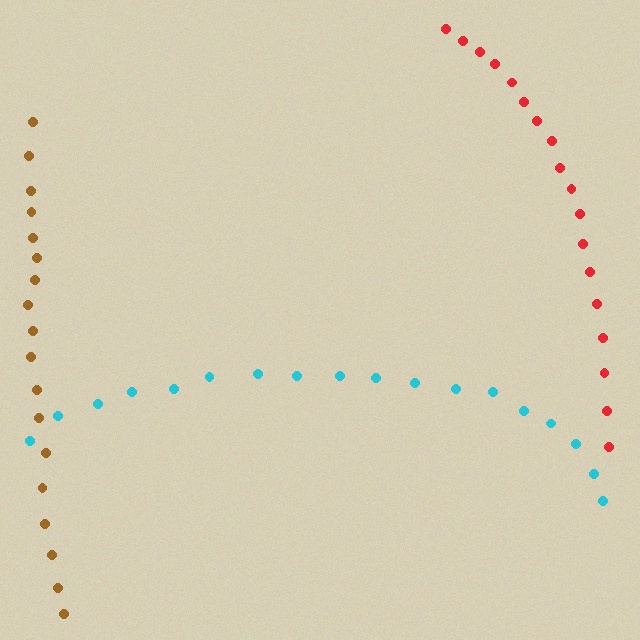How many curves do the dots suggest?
There are 3 distinct paths.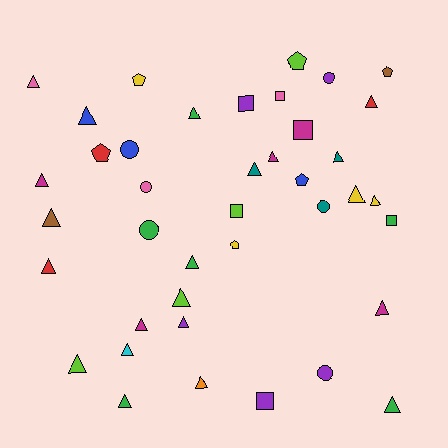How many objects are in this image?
There are 40 objects.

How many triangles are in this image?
There are 22 triangles.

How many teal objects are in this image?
There are 3 teal objects.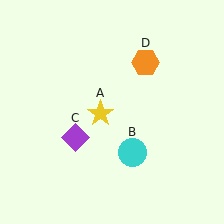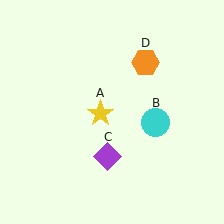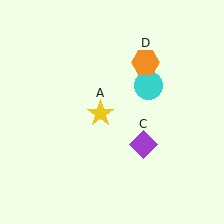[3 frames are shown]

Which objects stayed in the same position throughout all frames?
Yellow star (object A) and orange hexagon (object D) remained stationary.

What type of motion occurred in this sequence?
The cyan circle (object B), purple diamond (object C) rotated counterclockwise around the center of the scene.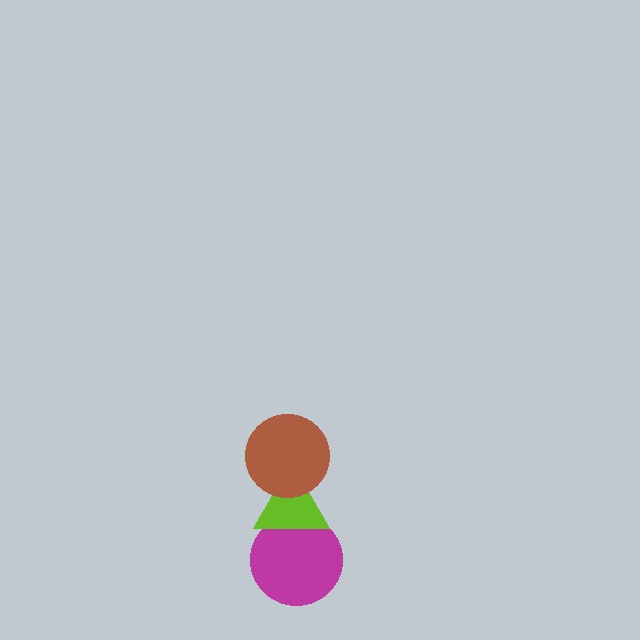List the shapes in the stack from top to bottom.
From top to bottom: the brown circle, the lime triangle, the magenta circle.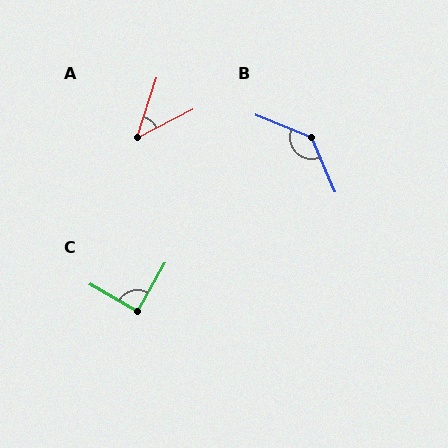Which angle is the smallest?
A, at approximately 44 degrees.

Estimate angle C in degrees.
Approximately 89 degrees.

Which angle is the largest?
B, at approximately 135 degrees.